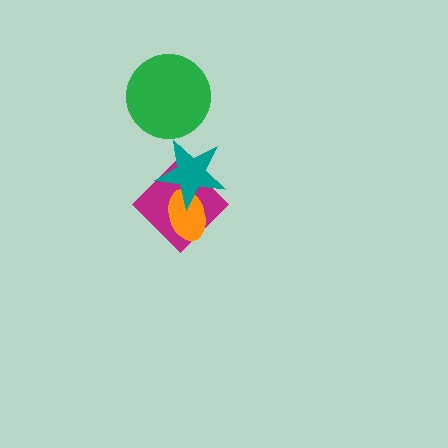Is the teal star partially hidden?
No, no other shape covers it.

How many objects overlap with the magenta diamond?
2 objects overlap with the magenta diamond.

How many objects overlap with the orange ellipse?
2 objects overlap with the orange ellipse.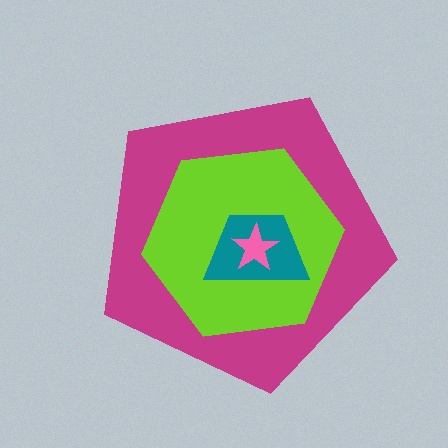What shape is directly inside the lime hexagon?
The teal trapezoid.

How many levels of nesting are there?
4.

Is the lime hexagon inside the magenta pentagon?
Yes.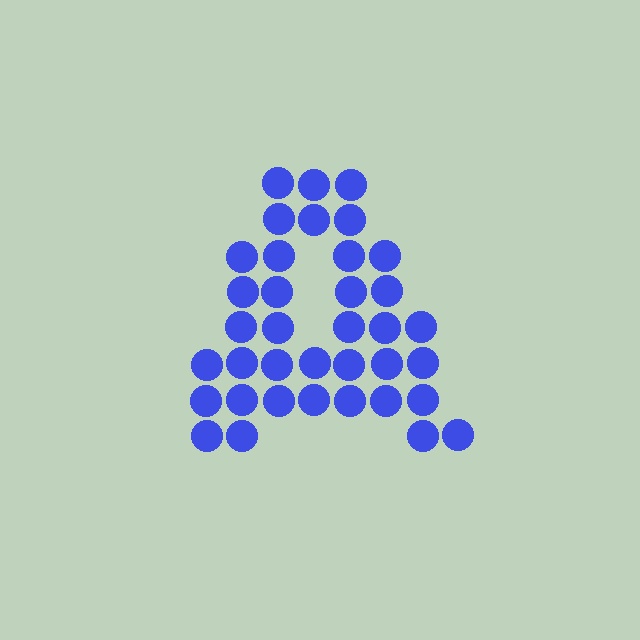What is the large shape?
The large shape is the letter A.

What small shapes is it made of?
It is made of small circles.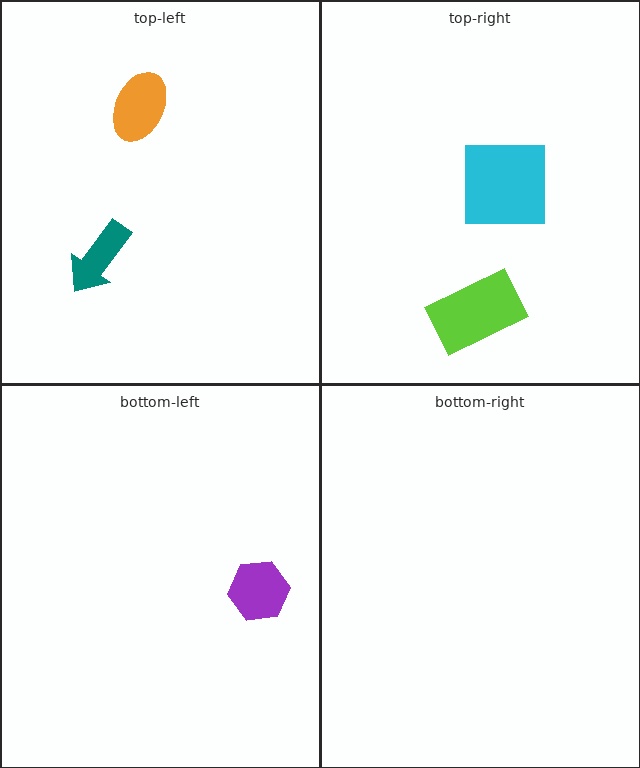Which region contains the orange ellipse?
The top-left region.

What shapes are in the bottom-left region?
The purple hexagon.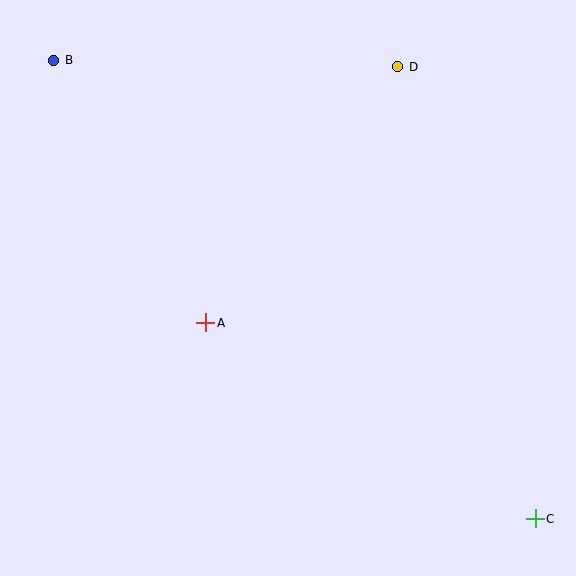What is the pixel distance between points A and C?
The distance between A and C is 383 pixels.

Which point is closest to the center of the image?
Point A at (206, 323) is closest to the center.